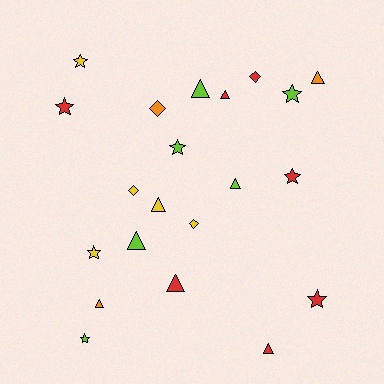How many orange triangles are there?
There are 2 orange triangles.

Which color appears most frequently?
Red, with 7 objects.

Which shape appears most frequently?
Triangle, with 9 objects.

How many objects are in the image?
There are 21 objects.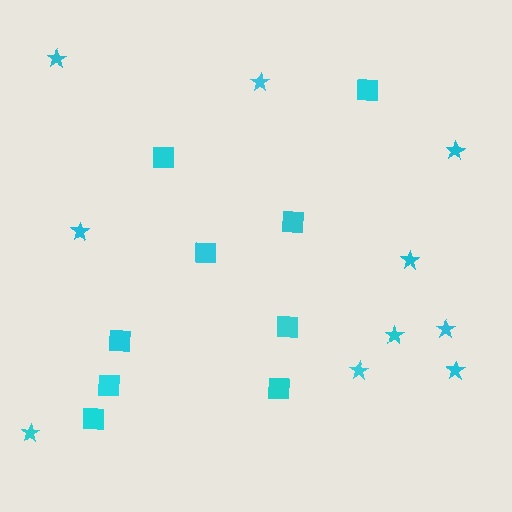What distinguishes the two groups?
There are 2 groups: one group of squares (9) and one group of stars (10).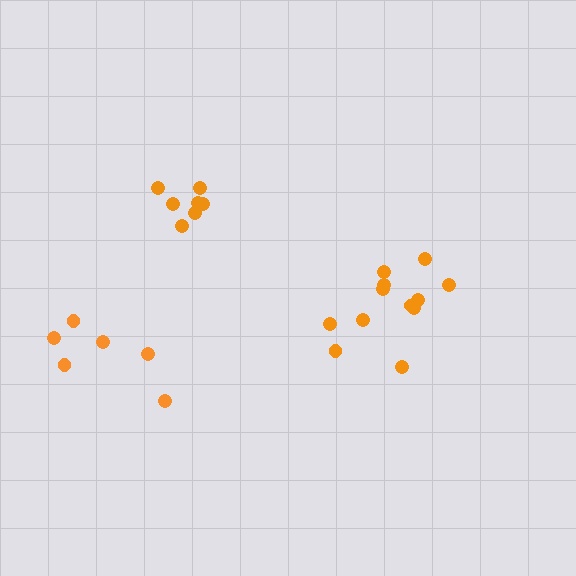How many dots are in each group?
Group 1: 12 dots, Group 2: 6 dots, Group 3: 7 dots (25 total).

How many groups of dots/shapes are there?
There are 3 groups.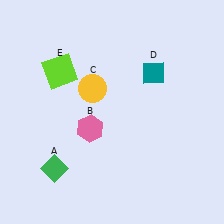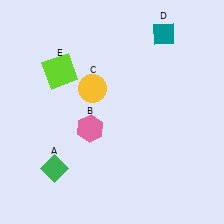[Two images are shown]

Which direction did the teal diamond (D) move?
The teal diamond (D) moved up.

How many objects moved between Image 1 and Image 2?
1 object moved between the two images.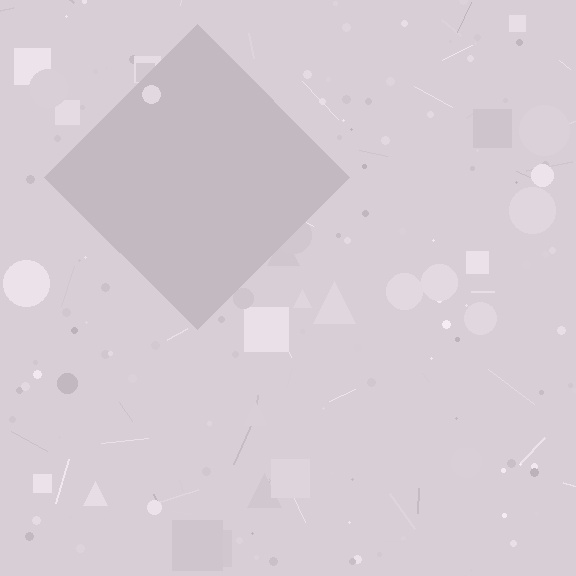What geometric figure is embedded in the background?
A diamond is embedded in the background.